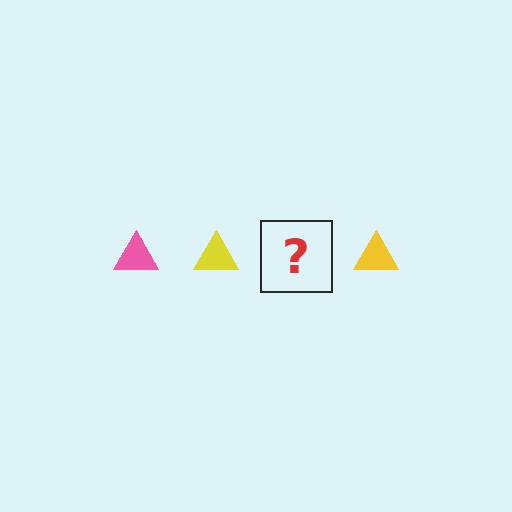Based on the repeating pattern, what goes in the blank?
The blank should be a pink triangle.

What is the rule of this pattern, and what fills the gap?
The rule is that the pattern cycles through pink, yellow triangles. The gap should be filled with a pink triangle.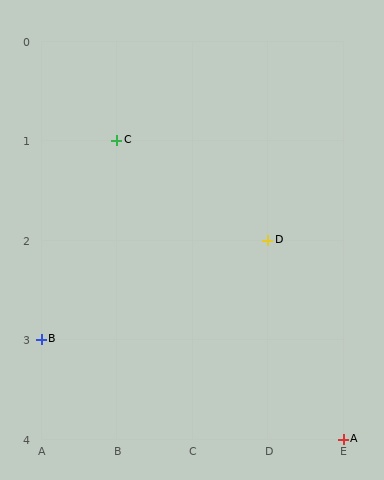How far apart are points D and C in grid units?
Points D and C are 2 columns and 1 row apart (about 2.2 grid units diagonally).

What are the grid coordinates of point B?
Point B is at grid coordinates (A, 3).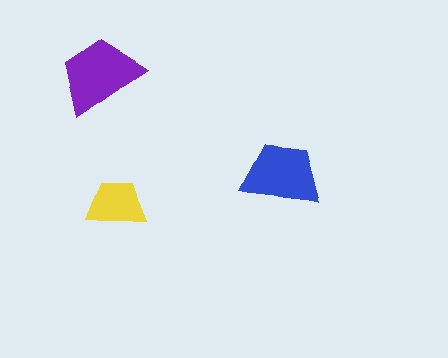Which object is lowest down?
The yellow trapezoid is bottommost.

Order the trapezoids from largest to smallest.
the purple one, the blue one, the yellow one.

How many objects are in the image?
There are 3 objects in the image.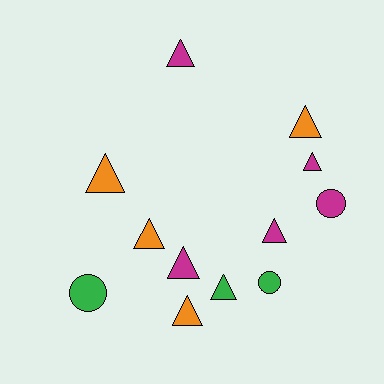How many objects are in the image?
There are 12 objects.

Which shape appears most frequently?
Triangle, with 9 objects.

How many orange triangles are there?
There are 4 orange triangles.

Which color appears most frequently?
Magenta, with 5 objects.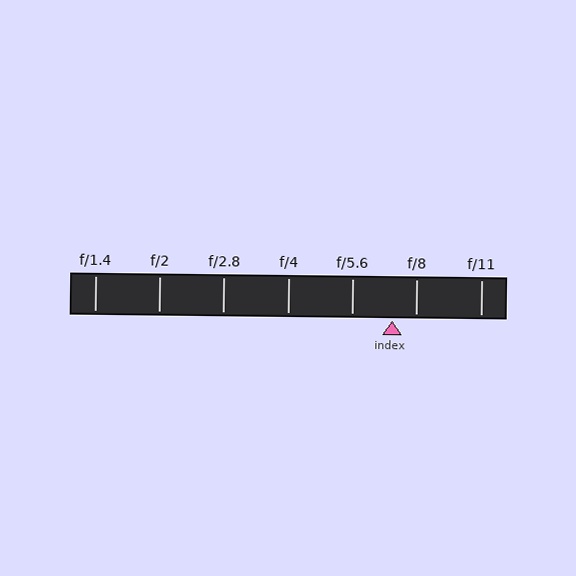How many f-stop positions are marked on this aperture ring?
There are 7 f-stop positions marked.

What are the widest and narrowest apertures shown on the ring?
The widest aperture shown is f/1.4 and the narrowest is f/11.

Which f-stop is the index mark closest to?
The index mark is closest to f/8.